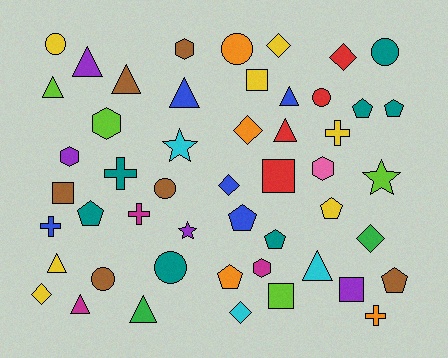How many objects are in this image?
There are 50 objects.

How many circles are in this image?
There are 7 circles.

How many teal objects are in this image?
There are 7 teal objects.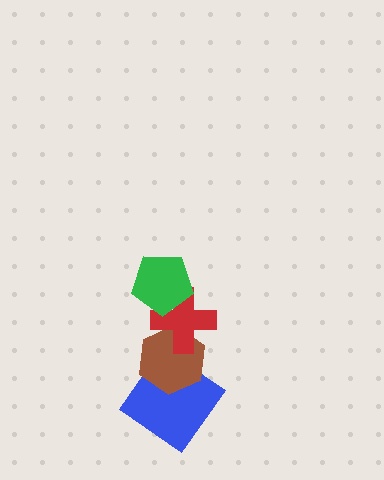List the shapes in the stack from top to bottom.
From top to bottom: the green pentagon, the red cross, the brown hexagon, the blue diamond.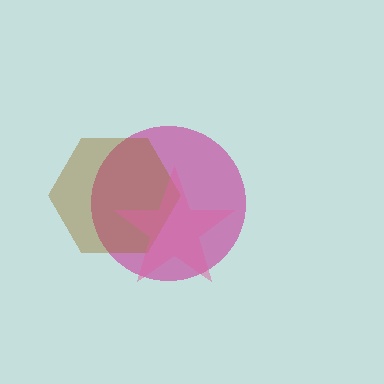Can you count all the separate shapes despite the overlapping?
Yes, there are 3 separate shapes.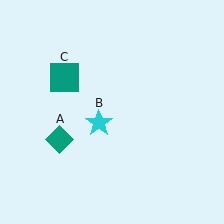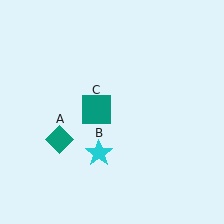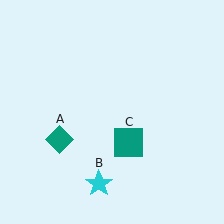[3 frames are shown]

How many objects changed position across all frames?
2 objects changed position: cyan star (object B), teal square (object C).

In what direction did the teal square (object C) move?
The teal square (object C) moved down and to the right.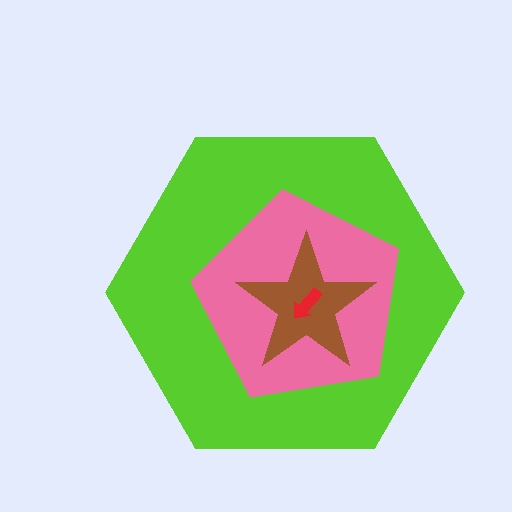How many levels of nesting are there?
4.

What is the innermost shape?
The red arrow.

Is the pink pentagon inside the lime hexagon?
Yes.